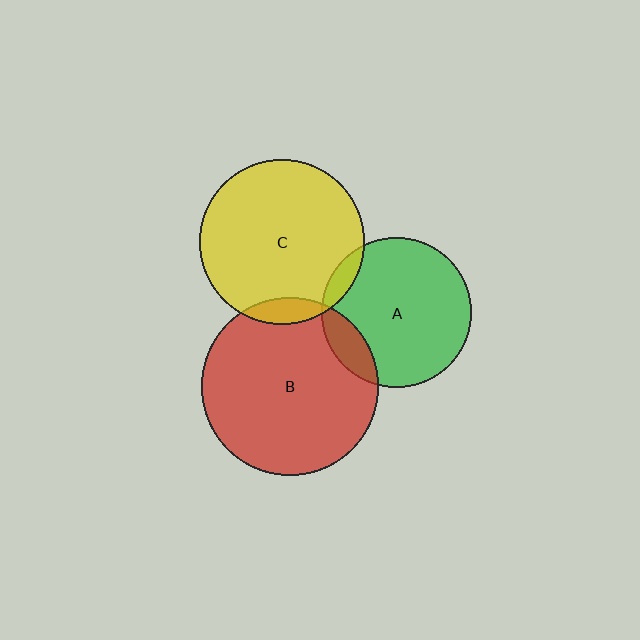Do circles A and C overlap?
Yes.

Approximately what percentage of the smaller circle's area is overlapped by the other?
Approximately 5%.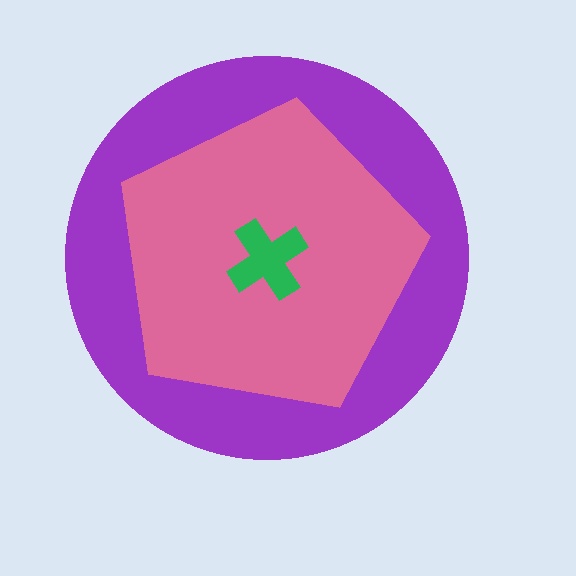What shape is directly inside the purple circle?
The pink pentagon.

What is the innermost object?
The green cross.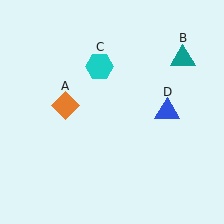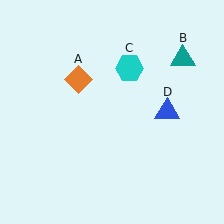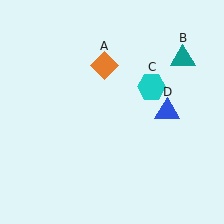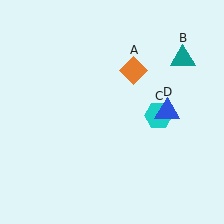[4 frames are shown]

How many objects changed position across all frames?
2 objects changed position: orange diamond (object A), cyan hexagon (object C).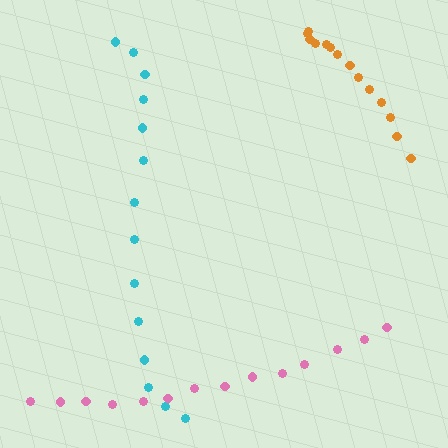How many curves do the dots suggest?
There are 3 distinct paths.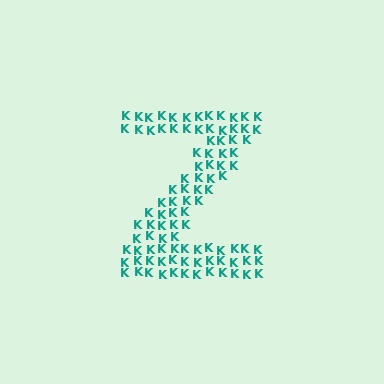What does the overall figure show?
The overall figure shows the letter Z.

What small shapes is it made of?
It is made of small letter K's.